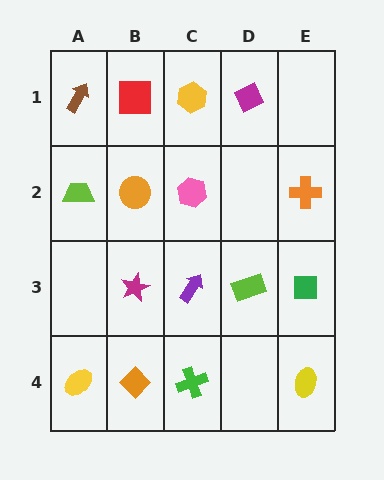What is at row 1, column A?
A brown arrow.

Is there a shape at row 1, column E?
No, that cell is empty.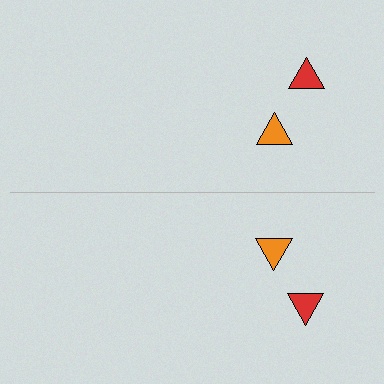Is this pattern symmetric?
Yes, this pattern has bilateral (reflection) symmetry.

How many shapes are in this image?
There are 4 shapes in this image.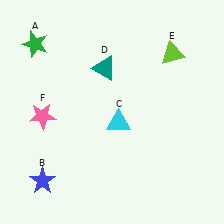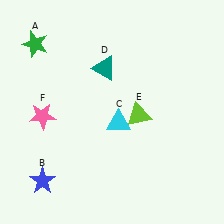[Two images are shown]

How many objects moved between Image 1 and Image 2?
1 object moved between the two images.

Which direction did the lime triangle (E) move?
The lime triangle (E) moved down.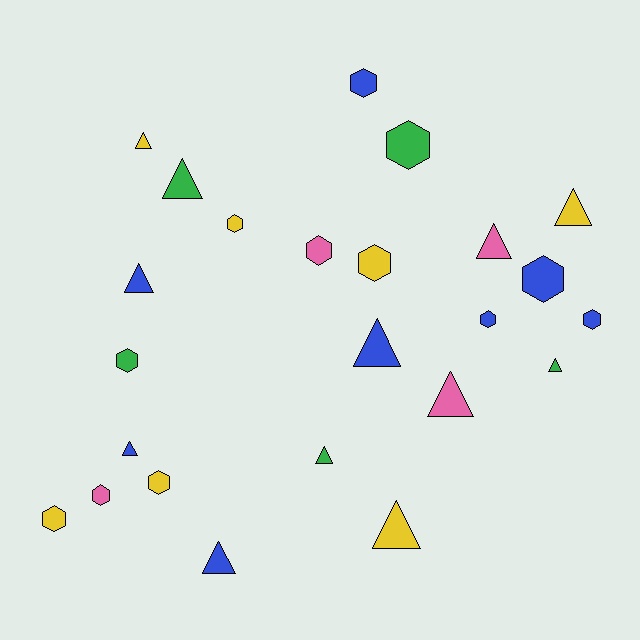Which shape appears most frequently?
Triangle, with 12 objects.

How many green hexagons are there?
There are 2 green hexagons.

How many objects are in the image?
There are 24 objects.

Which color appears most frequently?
Blue, with 8 objects.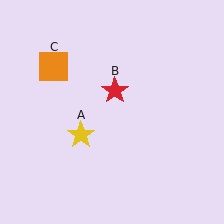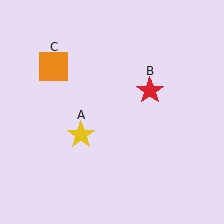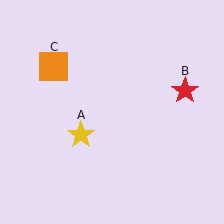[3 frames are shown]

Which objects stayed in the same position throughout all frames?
Yellow star (object A) and orange square (object C) remained stationary.